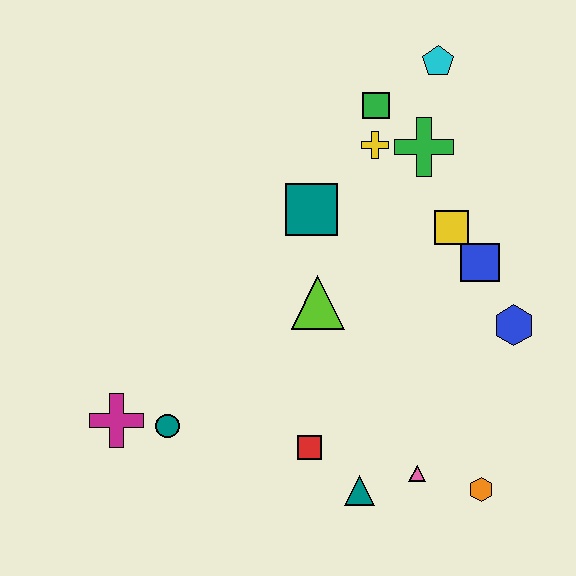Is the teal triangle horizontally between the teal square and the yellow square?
Yes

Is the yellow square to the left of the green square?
No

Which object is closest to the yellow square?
The blue square is closest to the yellow square.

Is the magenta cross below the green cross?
Yes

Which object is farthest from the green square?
The magenta cross is farthest from the green square.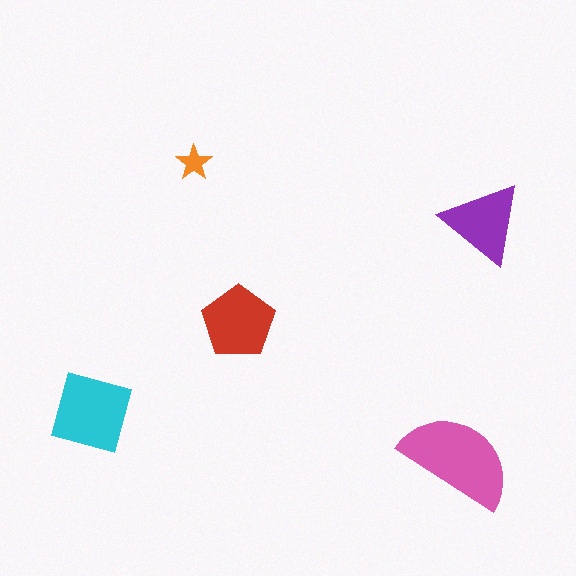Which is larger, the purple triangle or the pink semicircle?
The pink semicircle.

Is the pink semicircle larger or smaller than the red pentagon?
Larger.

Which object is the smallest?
The orange star.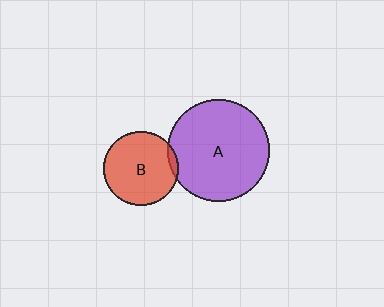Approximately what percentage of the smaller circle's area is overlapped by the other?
Approximately 5%.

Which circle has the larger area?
Circle A (purple).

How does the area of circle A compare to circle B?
Approximately 1.9 times.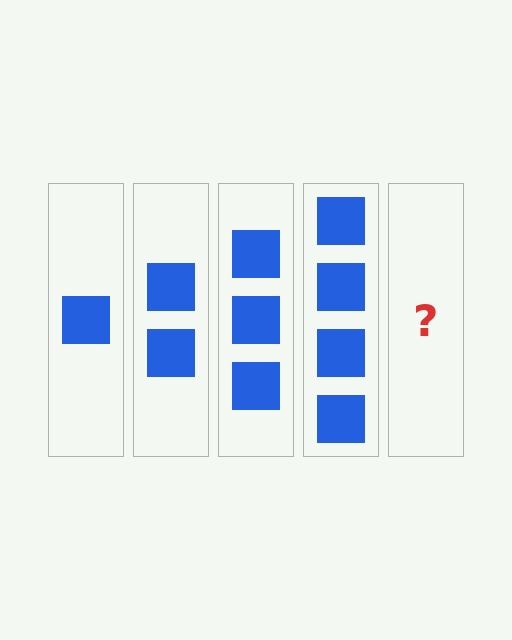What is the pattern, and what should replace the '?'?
The pattern is that each step adds one more square. The '?' should be 5 squares.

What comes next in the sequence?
The next element should be 5 squares.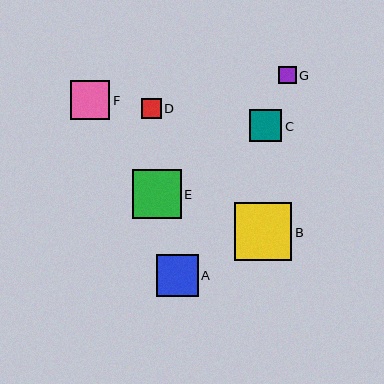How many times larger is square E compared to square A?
Square E is approximately 1.2 times the size of square A.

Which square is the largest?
Square B is the largest with a size of approximately 57 pixels.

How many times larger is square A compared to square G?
Square A is approximately 2.4 times the size of square G.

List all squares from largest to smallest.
From largest to smallest: B, E, A, F, C, D, G.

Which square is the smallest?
Square G is the smallest with a size of approximately 18 pixels.